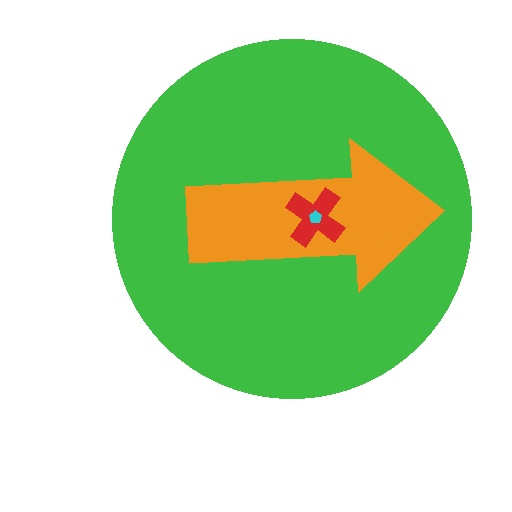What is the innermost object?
The cyan pentagon.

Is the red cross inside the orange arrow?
Yes.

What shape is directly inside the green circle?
The orange arrow.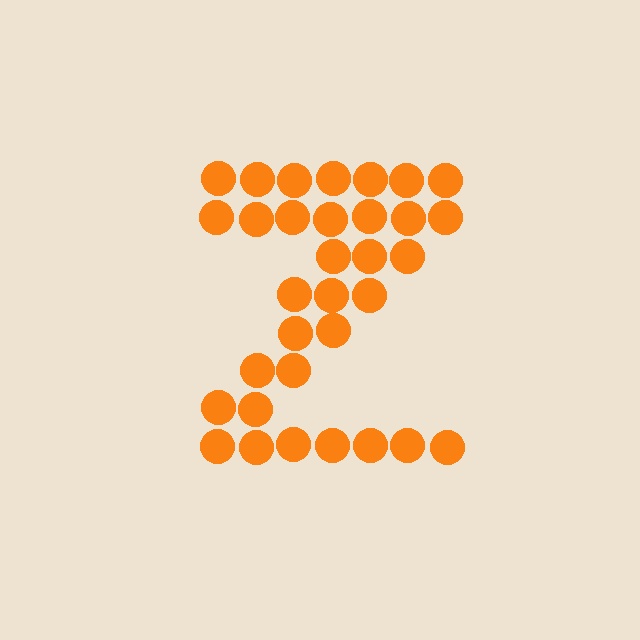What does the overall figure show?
The overall figure shows the letter Z.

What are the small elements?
The small elements are circles.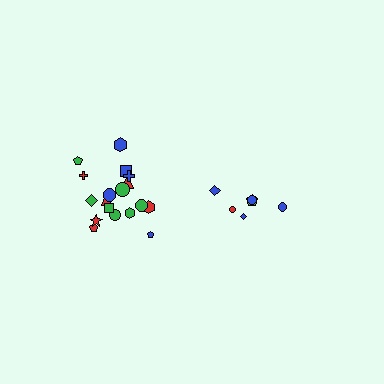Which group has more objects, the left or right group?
The left group.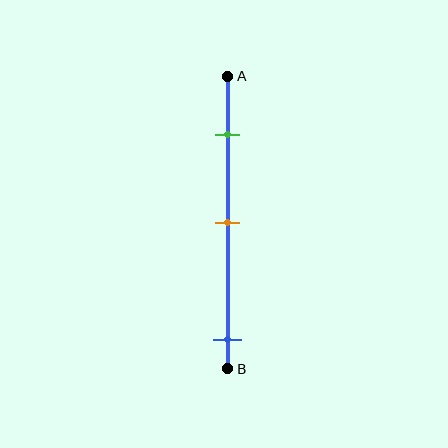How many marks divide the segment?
There are 3 marks dividing the segment.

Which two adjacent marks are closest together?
The green and orange marks are the closest adjacent pair.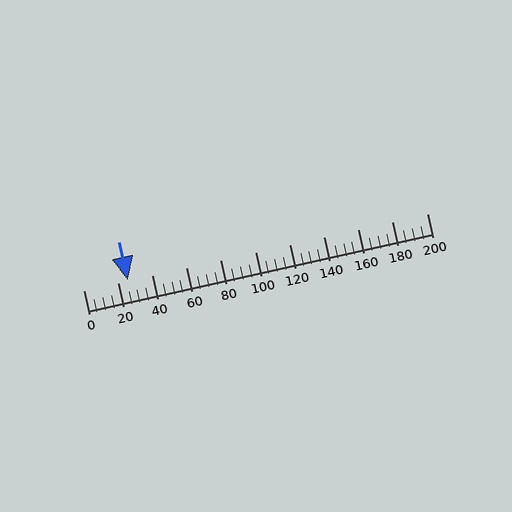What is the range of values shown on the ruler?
The ruler shows values from 0 to 200.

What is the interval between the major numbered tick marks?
The major tick marks are spaced 20 units apart.